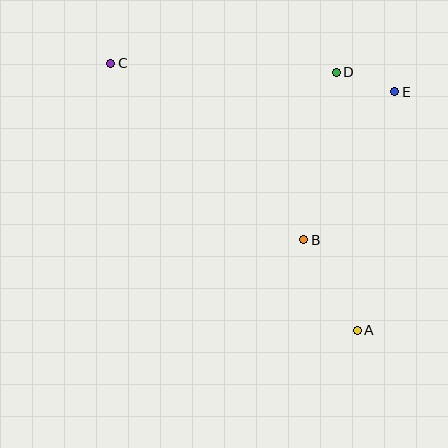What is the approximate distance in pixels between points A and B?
The distance between A and B is approximately 106 pixels.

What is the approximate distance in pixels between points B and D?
The distance between B and D is approximately 170 pixels.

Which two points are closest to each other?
Points D and E are closest to each other.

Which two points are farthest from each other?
Points A and C are farthest from each other.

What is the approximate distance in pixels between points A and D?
The distance between A and D is approximately 259 pixels.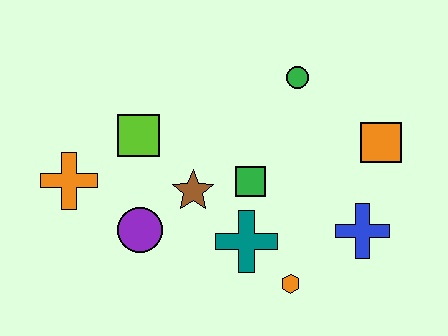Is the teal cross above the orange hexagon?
Yes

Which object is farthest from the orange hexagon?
The orange cross is farthest from the orange hexagon.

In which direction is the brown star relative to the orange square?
The brown star is to the left of the orange square.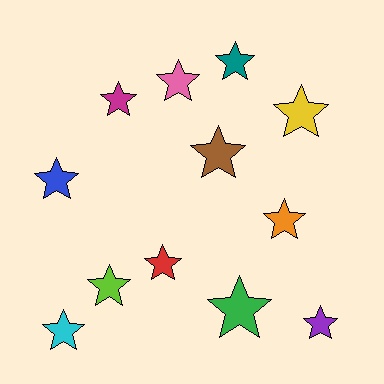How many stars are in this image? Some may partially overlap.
There are 12 stars.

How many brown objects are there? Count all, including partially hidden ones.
There is 1 brown object.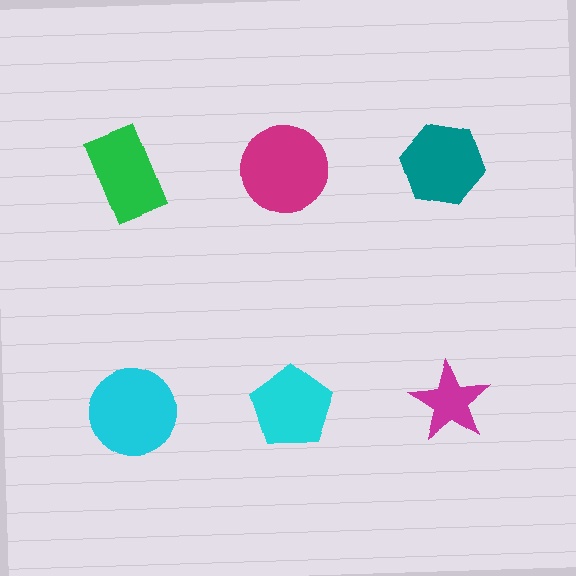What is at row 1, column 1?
A green rectangle.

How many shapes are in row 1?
3 shapes.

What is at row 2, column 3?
A magenta star.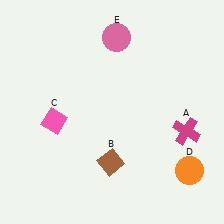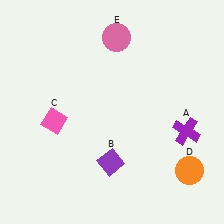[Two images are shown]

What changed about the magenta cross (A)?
In Image 1, A is magenta. In Image 2, it changed to purple.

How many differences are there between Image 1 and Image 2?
There are 2 differences between the two images.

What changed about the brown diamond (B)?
In Image 1, B is brown. In Image 2, it changed to purple.